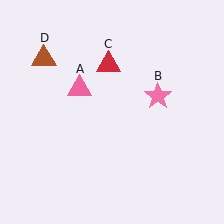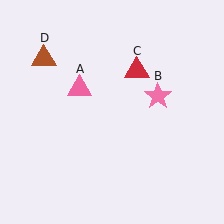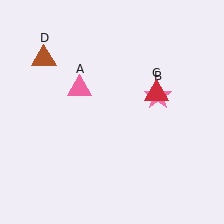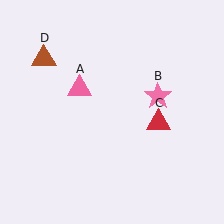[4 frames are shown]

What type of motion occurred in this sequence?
The red triangle (object C) rotated clockwise around the center of the scene.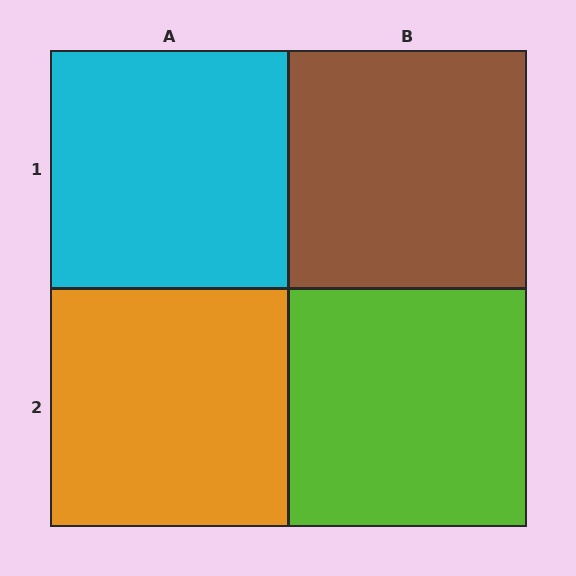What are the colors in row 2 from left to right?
Orange, lime.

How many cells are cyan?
1 cell is cyan.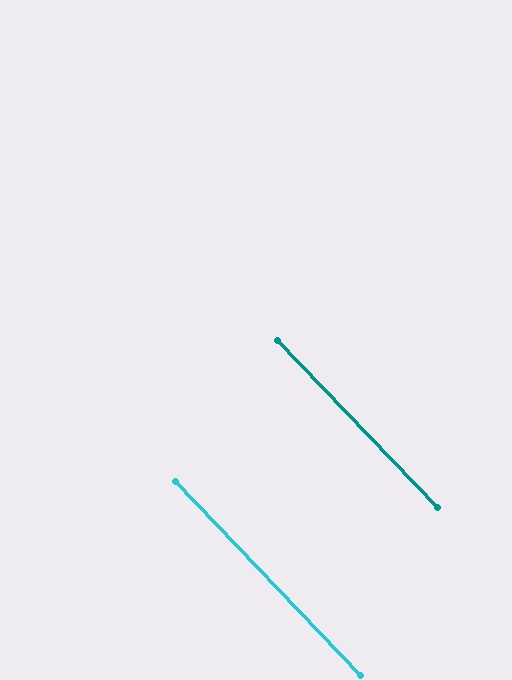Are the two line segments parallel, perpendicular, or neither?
Parallel — their directions differ by only 0.3°.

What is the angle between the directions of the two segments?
Approximately 0 degrees.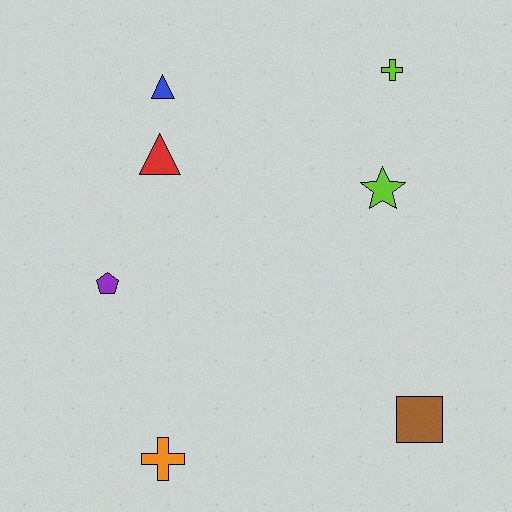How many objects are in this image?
There are 7 objects.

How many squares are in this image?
There is 1 square.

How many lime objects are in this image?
There are 2 lime objects.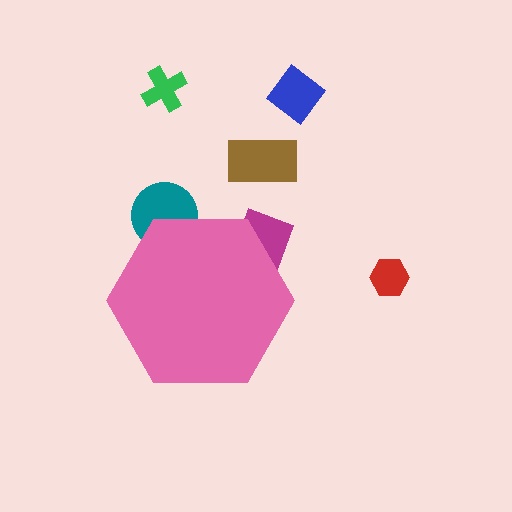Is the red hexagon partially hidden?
No, the red hexagon is fully visible.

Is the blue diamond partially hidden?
No, the blue diamond is fully visible.